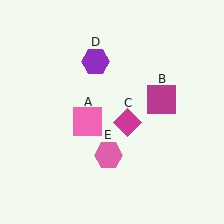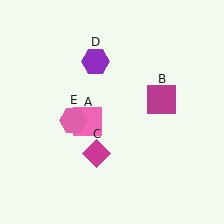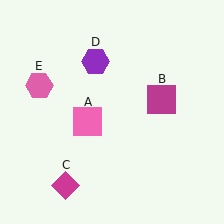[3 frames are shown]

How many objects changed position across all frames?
2 objects changed position: magenta diamond (object C), pink hexagon (object E).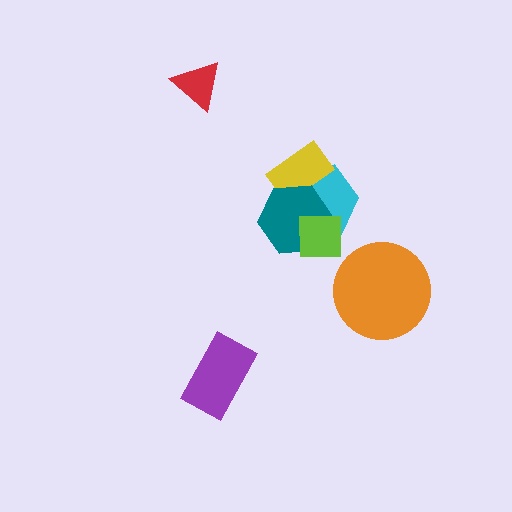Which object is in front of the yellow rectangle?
The teal hexagon is in front of the yellow rectangle.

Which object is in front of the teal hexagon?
The lime square is in front of the teal hexagon.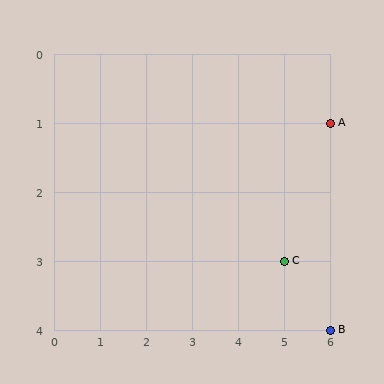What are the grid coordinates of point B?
Point B is at grid coordinates (6, 4).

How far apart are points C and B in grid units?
Points C and B are 1 column and 1 row apart (about 1.4 grid units diagonally).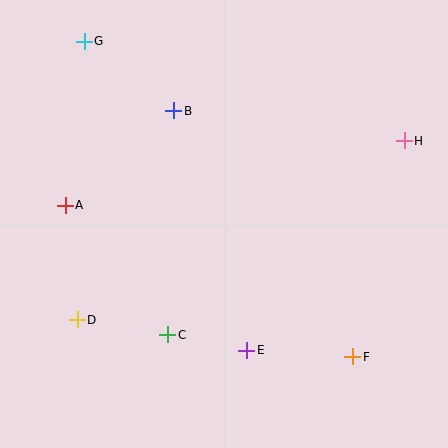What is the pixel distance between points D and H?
The distance between D and H is 373 pixels.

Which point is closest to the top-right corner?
Point H is closest to the top-right corner.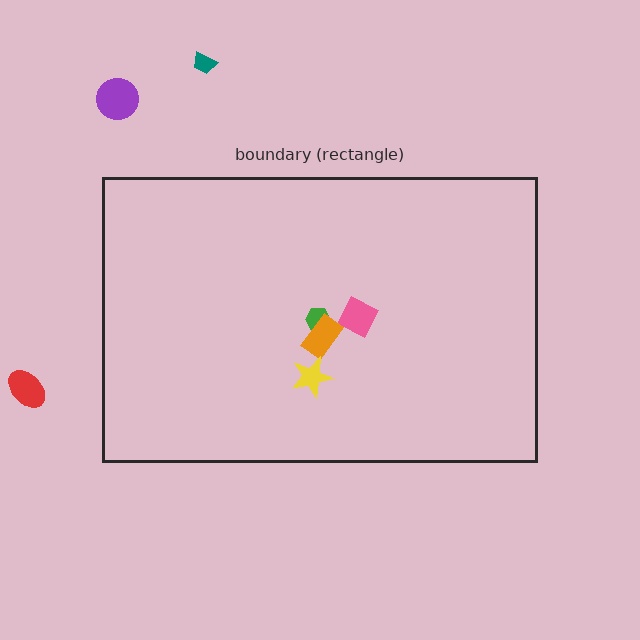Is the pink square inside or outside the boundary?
Inside.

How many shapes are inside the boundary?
4 inside, 3 outside.